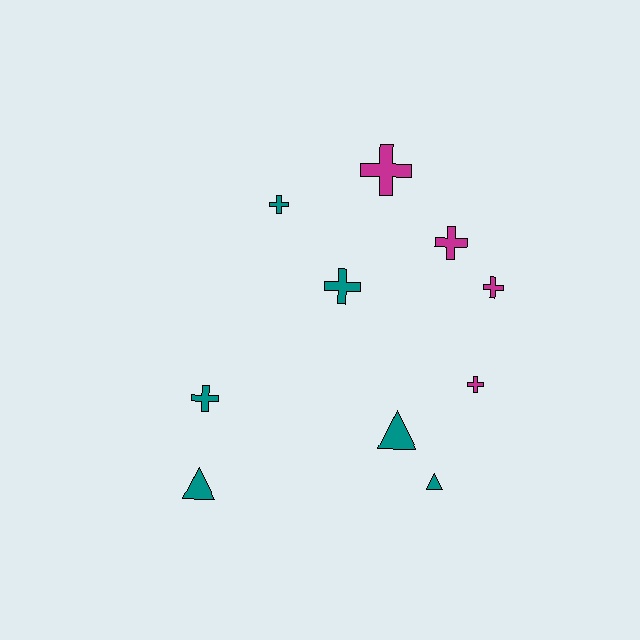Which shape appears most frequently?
Cross, with 7 objects.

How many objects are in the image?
There are 10 objects.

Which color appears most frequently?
Teal, with 6 objects.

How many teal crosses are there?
There are 3 teal crosses.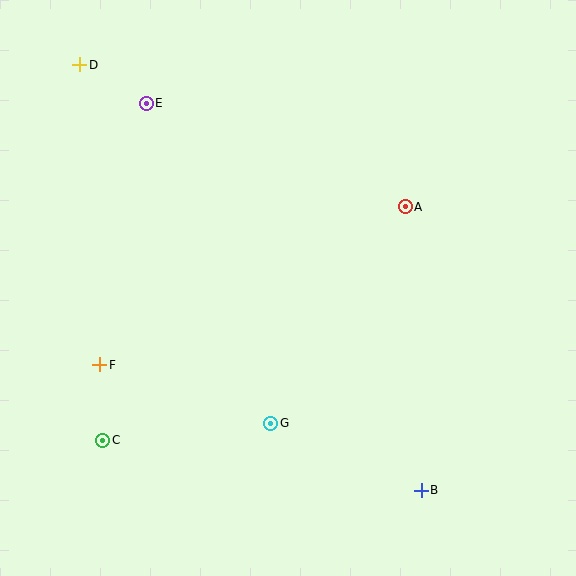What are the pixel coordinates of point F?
Point F is at (100, 365).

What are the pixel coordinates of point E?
Point E is at (146, 103).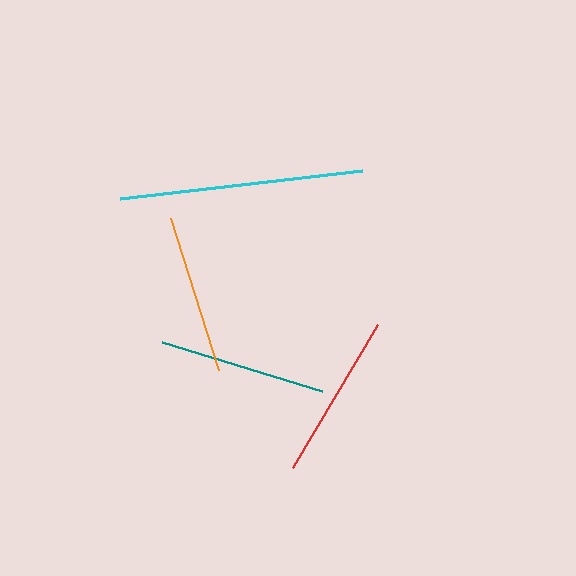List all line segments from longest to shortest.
From longest to shortest: cyan, teal, red, orange.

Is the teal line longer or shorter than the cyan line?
The cyan line is longer than the teal line.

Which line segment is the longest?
The cyan line is the longest at approximately 244 pixels.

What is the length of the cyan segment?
The cyan segment is approximately 244 pixels long.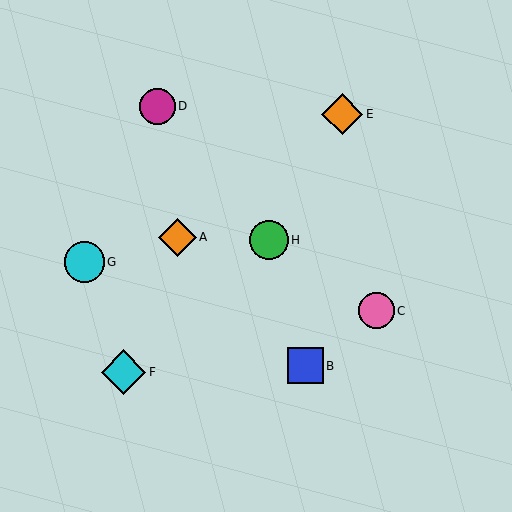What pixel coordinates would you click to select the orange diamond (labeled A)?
Click at (177, 237) to select the orange diamond A.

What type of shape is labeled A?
Shape A is an orange diamond.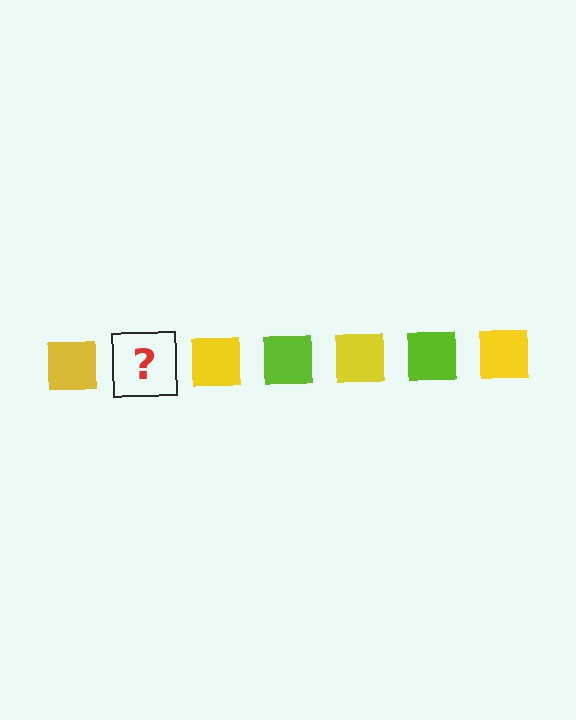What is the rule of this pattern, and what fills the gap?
The rule is that the pattern cycles through yellow, lime squares. The gap should be filled with a lime square.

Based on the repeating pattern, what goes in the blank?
The blank should be a lime square.